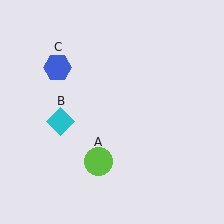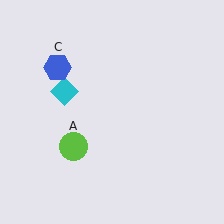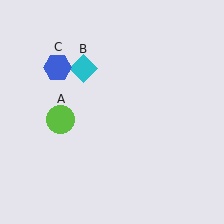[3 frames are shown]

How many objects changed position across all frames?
2 objects changed position: lime circle (object A), cyan diamond (object B).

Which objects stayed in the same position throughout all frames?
Blue hexagon (object C) remained stationary.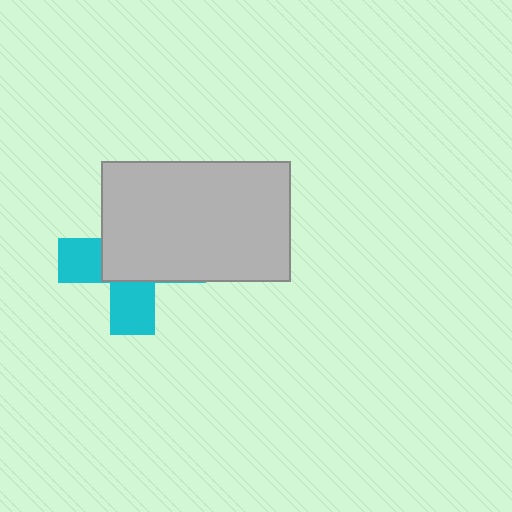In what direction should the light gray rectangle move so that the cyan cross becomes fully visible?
The light gray rectangle should move toward the upper-right. That is the shortest direction to clear the overlap and leave the cyan cross fully visible.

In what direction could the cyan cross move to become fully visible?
The cyan cross could move toward the lower-left. That would shift it out from behind the light gray rectangle entirely.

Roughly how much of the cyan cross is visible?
A small part of it is visible (roughly 40%).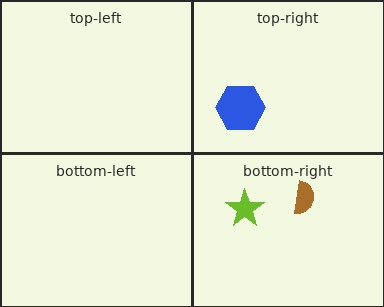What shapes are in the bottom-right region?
The brown semicircle, the lime star.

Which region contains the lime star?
The bottom-right region.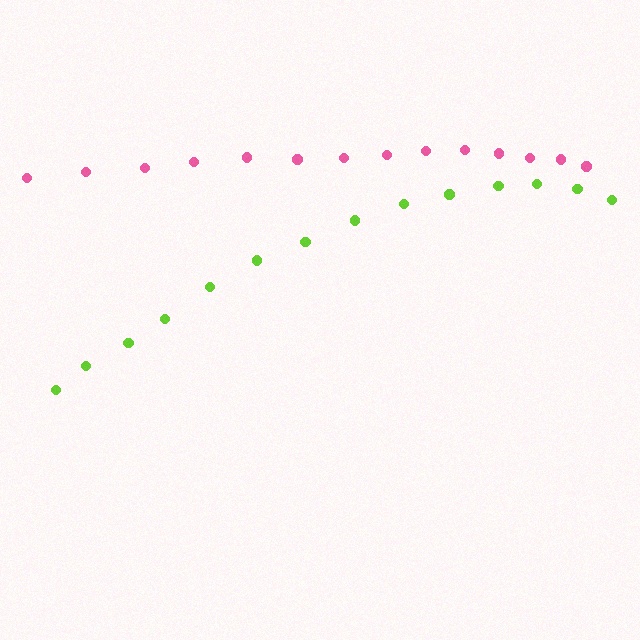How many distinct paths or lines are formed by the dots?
There are 2 distinct paths.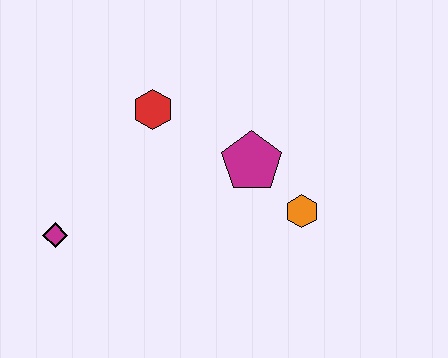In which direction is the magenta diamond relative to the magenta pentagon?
The magenta diamond is to the left of the magenta pentagon.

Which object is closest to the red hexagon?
The magenta pentagon is closest to the red hexagon.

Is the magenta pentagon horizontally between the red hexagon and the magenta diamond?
No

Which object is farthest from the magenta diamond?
The orange hexagon is farthest from the magenta diamond.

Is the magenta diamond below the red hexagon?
Yes